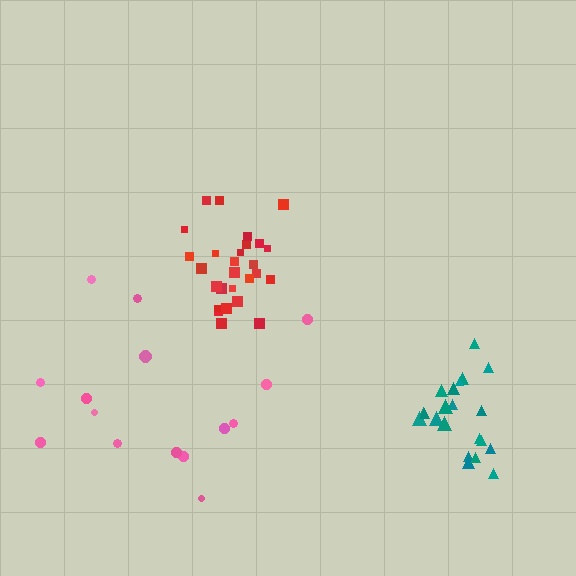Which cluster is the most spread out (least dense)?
Pink.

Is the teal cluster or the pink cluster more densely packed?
Teal.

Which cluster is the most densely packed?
Teal.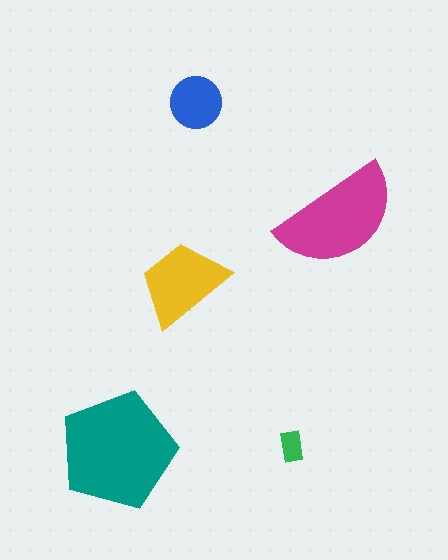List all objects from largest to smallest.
The teal pentagon, the magenta semicircle, the yellow trapezoid, the blue circle, the green rectangle.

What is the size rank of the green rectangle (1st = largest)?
5th.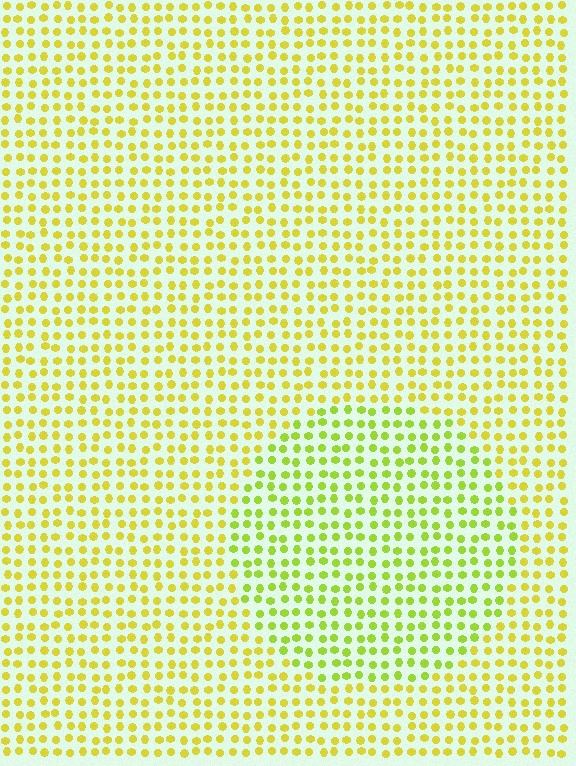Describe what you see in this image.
The image is filled with small yellow elements in a uniform arrangement. A circle-shaped region is visible where the elements are tinted to a slightly different hue, forming a subtle color boundary.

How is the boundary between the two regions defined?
The boundary is defined purely by a slight shift in hue (about 26 degrees). Spacing, size, and orientation are identical on both sides.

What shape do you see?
I see a circle.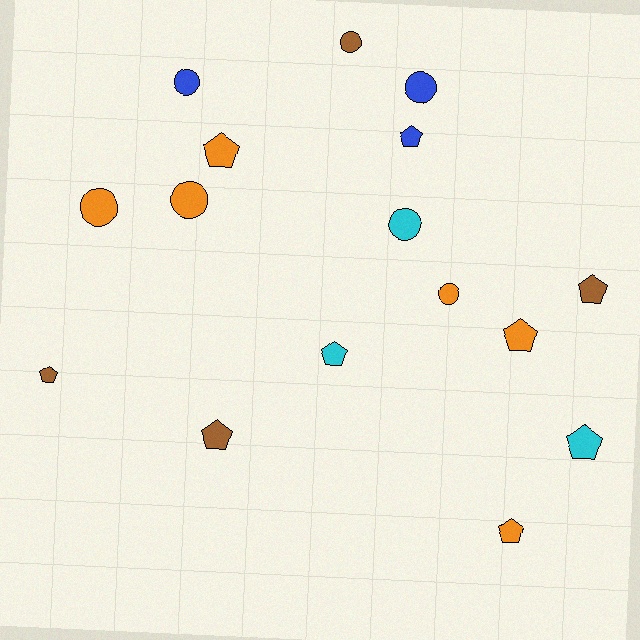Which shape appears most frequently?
Pentagon, with 9 objects.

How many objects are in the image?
There are 16 objects.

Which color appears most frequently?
Orange, with 6 objects.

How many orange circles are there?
There are 3 orange circles.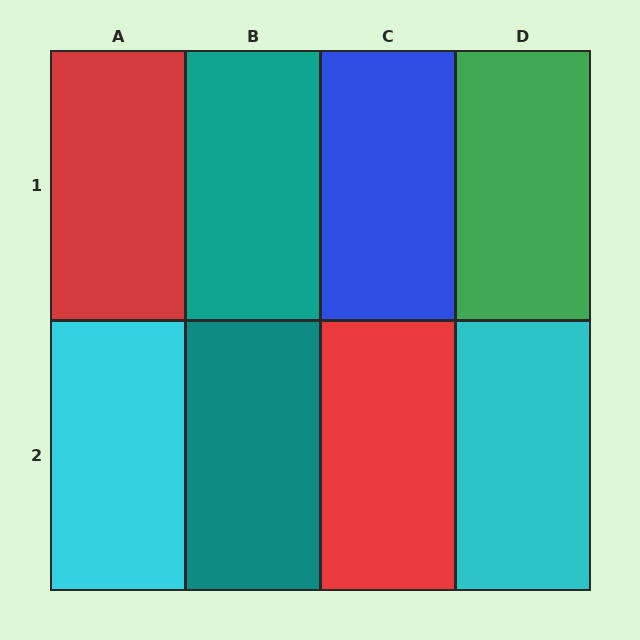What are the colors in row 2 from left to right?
Cyan, teal, red, cyan.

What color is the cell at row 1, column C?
Blue.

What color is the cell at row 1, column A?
Red.